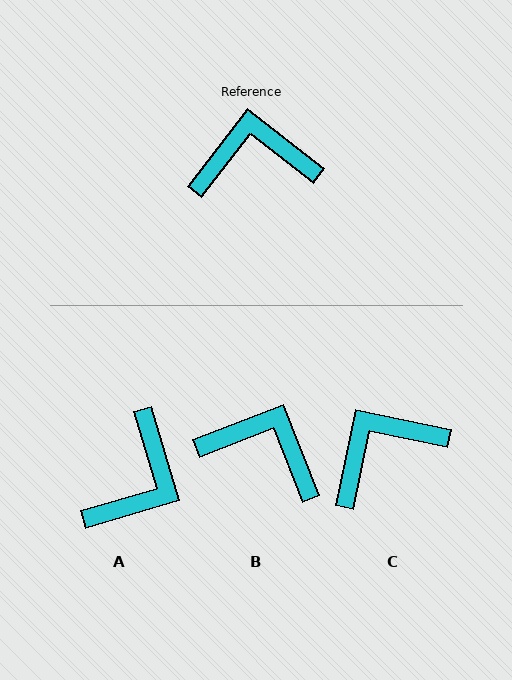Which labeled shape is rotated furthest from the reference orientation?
A, about 126 degrees away.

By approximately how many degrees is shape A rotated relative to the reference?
Approximately 126 degrees clockwise.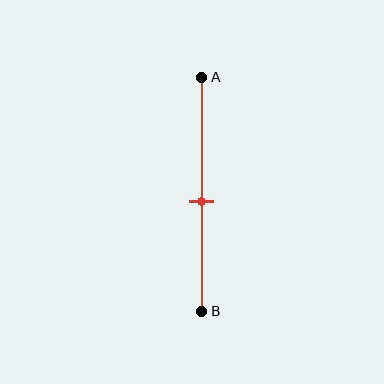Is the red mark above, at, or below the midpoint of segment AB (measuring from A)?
The red mark is below the midpoint of segment AB.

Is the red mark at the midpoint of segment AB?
No, the mark is at about 55% from A, not at the 50% midpoint.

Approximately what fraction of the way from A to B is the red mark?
The red mark is approximately 55% of the way from A to B.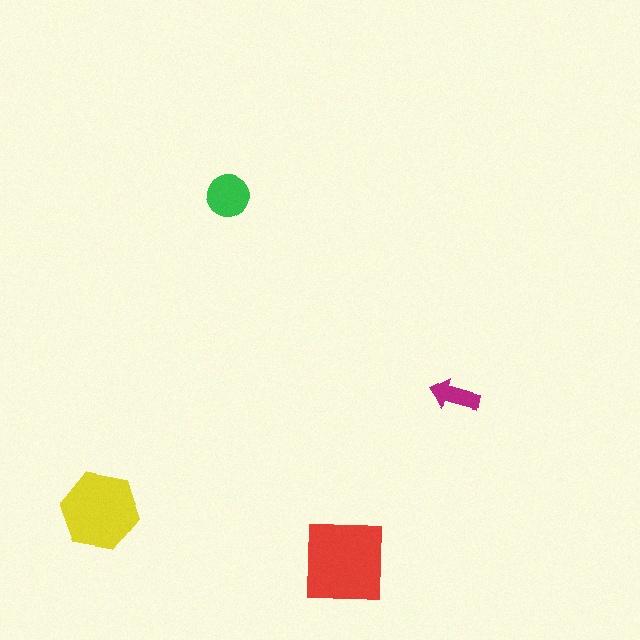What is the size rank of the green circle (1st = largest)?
3rd.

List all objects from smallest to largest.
The magenta arrow, the green circle, the yellow hexagon, the red square.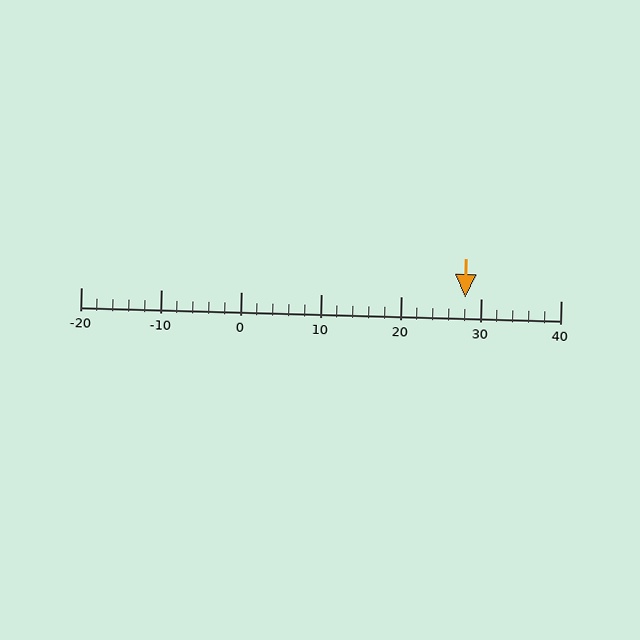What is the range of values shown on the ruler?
The ruler shows values from -20 to 40.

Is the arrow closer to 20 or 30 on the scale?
The arrow is closer to 30.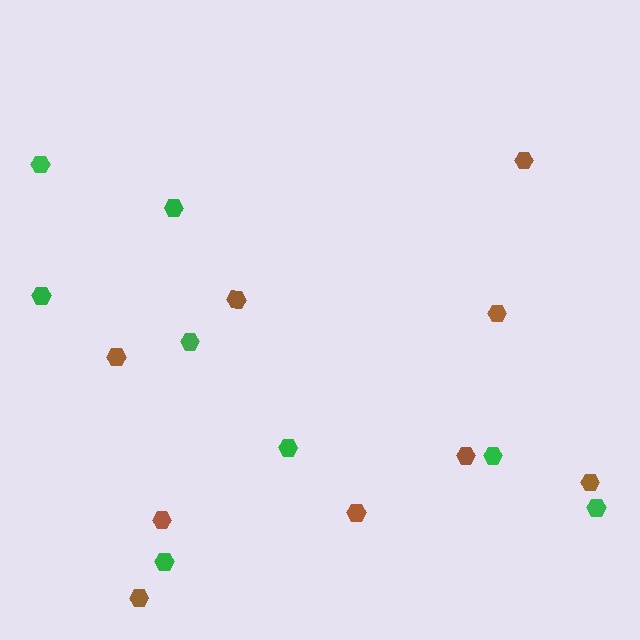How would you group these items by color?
There are 2 groups: one group of green hexagons (8) and one group of brown hexagons (9).